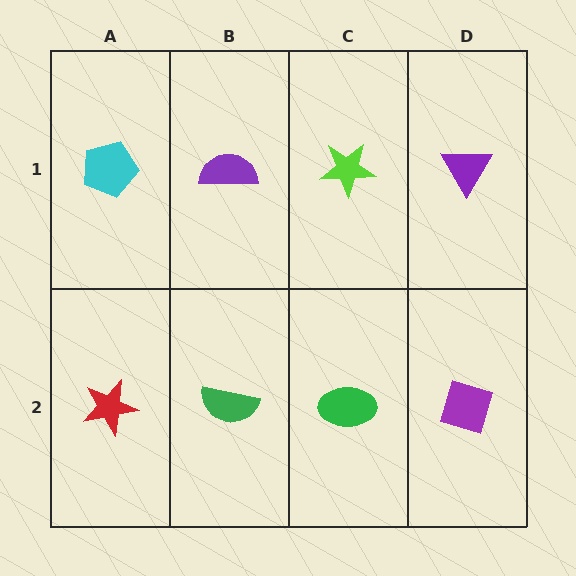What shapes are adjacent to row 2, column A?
A cyan pentagon (row 1, column A), a green semicircle (row 2, column B).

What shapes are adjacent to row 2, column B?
A purple semicircle (row 1, column B), a red star (row 2, column A), a green ellipse (row 2, column C).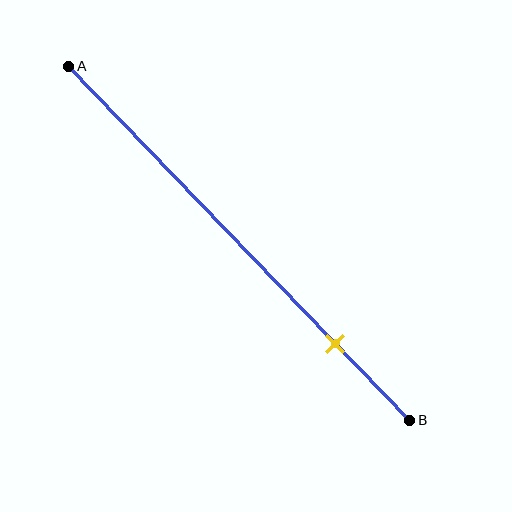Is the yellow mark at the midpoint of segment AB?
No, the mark is at about 80% from A, not at the 50% midpoint.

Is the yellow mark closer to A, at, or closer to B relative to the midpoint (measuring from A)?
The yellow mark is closer to point B than the midpoint of segment AB.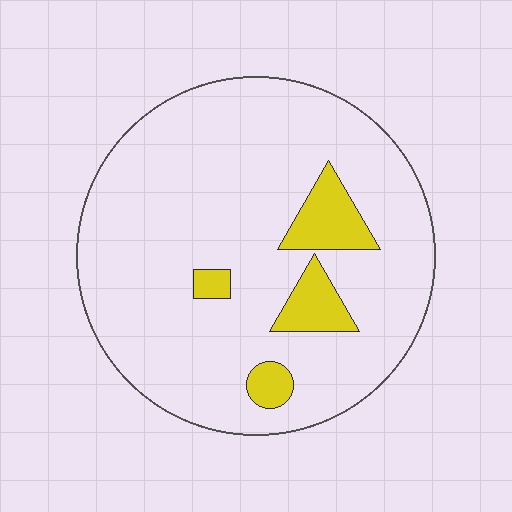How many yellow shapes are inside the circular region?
4.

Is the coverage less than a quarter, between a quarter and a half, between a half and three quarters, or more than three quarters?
Less than a quarter.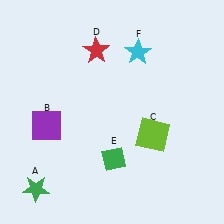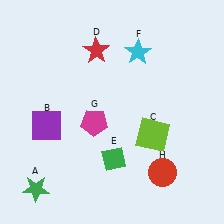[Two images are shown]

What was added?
A magenta pentagon (G), a red circle (H) were added in Image 2.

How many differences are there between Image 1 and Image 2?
There are 2 differences between the two images.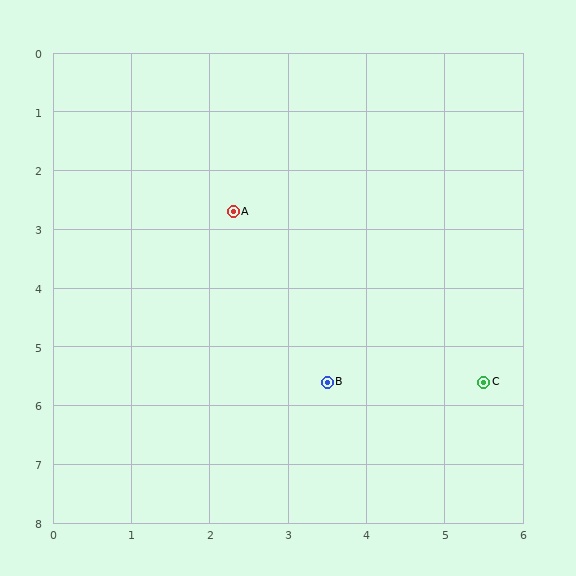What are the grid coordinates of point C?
Point C is at approximately (5.5, 5.6).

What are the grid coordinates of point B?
Point B is at approximately (3.5, 5.6).